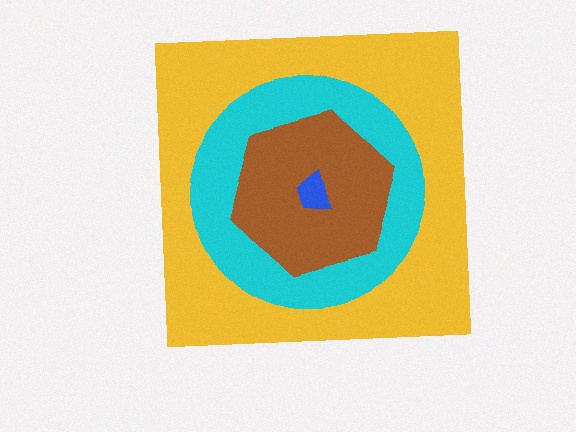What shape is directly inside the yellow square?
The cyan circle.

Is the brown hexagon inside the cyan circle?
Yes.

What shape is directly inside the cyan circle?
The brown hexagon.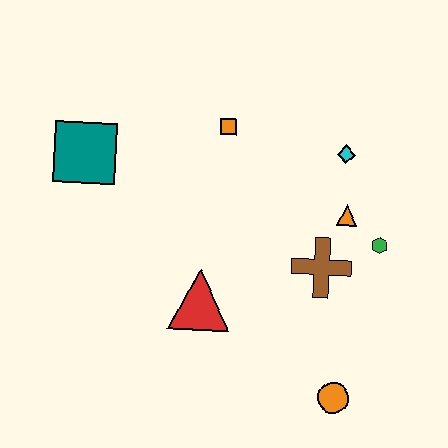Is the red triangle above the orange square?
No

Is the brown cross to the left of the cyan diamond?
Yes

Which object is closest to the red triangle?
The brown cross is closest to the red triangle.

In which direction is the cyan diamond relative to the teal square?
The cyan diamond is to the right of the teal square.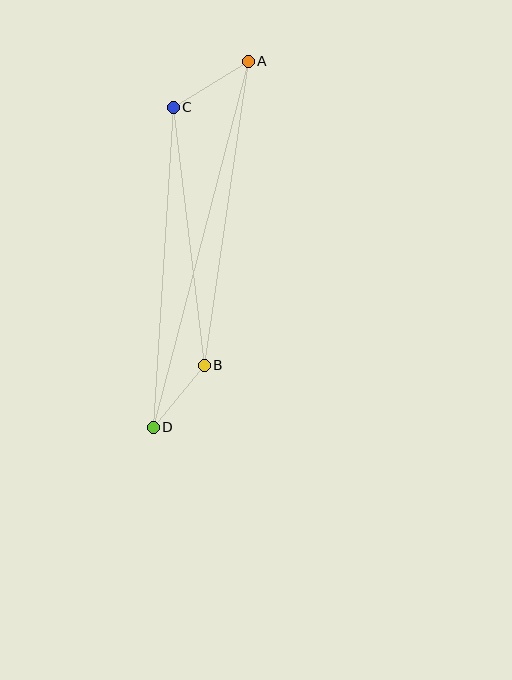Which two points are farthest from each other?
Points A and D are farthest from each other.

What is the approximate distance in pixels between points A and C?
The distance between A and C is approximately 88 pixels.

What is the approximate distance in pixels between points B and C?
The distance between B and C is approximately 260 pixels.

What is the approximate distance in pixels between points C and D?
The distance between C and D is approximately 321 pixels.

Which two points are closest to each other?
Points B and D are closest to each other.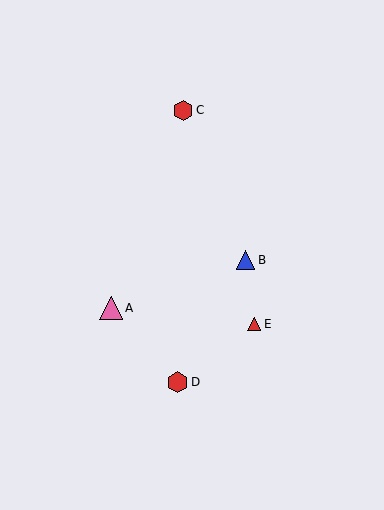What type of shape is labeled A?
Shape A is a pink triangle.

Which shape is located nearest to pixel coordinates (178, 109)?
The red hexagon (labeled C) at (183, 110) is nearest to that location.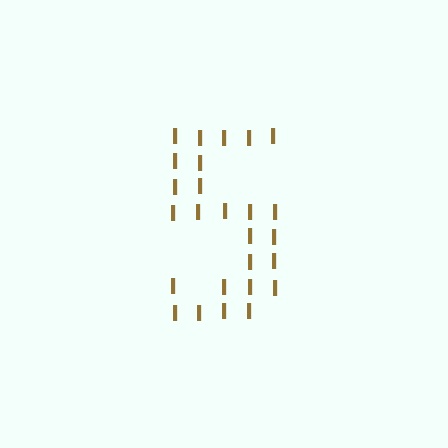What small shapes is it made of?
It is made of small letter I's.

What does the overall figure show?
The overall figure shows the digit 5.